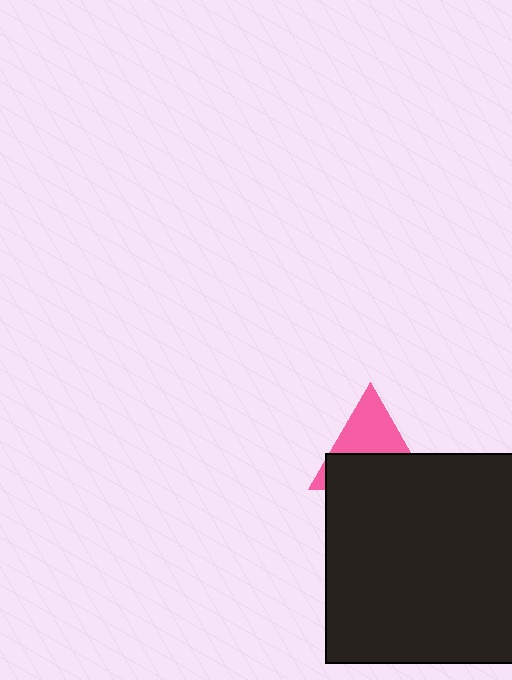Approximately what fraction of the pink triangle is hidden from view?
Roughly 52% of the pink triangle is hidden behind the black square.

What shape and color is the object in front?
The object in front is a black square.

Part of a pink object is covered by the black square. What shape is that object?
It is a triangle.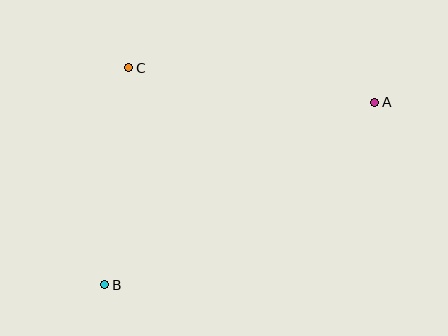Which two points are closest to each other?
Points B and C are closest to each other.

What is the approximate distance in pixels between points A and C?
The distance between A and C is approximately 248 pixels.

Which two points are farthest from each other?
Points A and B are farthest from each other.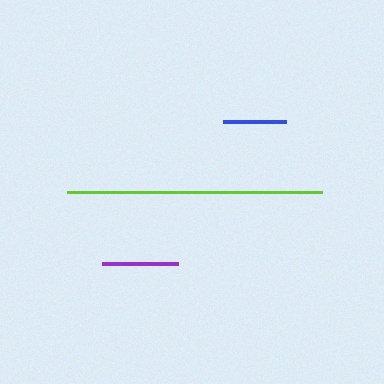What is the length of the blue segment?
The blue segment is approximately 64 pixels long.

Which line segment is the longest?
The lime line is the longest at approximately 255 pixels.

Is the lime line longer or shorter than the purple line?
The lime line is longer than the purple line.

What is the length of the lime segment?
The lime segment is approximately 255 pixels long.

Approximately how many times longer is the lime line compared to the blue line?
The lime line is approximately 4.0 times the length of the blue line.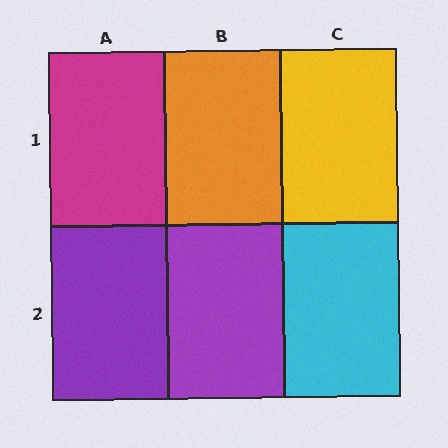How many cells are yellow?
1 cell is yellow.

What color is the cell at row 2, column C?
Cyan.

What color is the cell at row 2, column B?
Purple.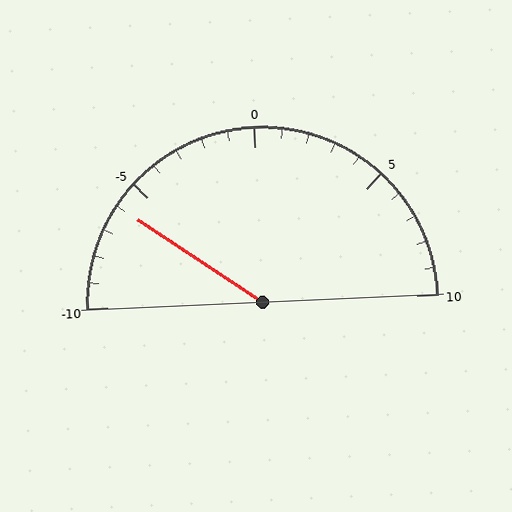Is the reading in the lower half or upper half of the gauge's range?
The reading is in the lower half of the range (-10 to 10).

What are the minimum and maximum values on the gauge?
The gauge ranges from -10 to 10.